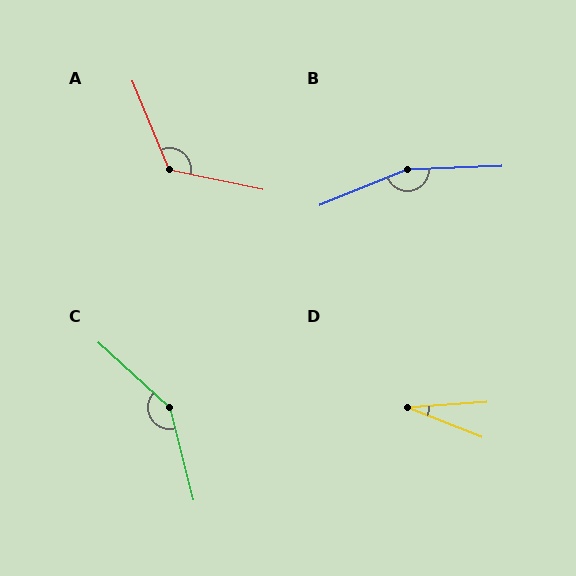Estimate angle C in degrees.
Approximately 147 degrees.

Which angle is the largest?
B, at approximately 160 degrees.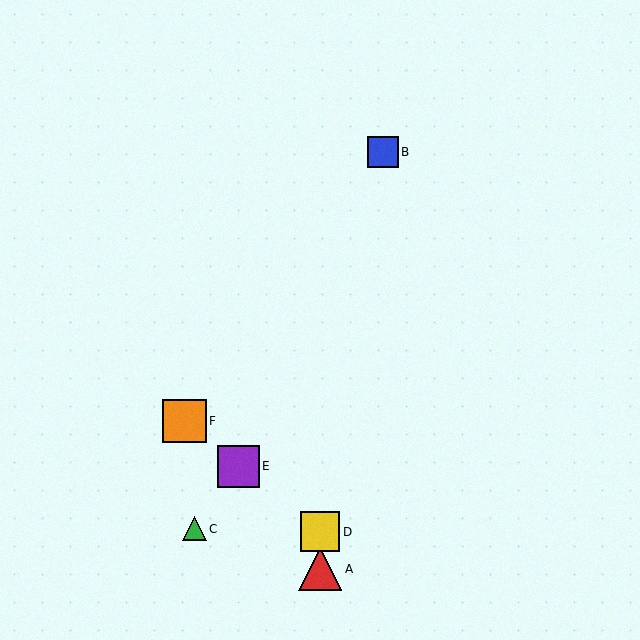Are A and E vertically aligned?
No, A is at x≈320 and E is at x≈238.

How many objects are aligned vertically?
2 objects (A, D) are aligned vertically.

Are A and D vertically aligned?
Yes, both are at x≈320.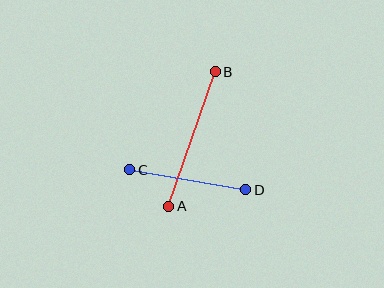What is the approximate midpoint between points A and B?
The midpoint is at approximately (192, 139) pixels.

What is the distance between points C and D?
The distance is approximately 118 pixels.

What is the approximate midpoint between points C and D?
The midpoint is at approximately (188, 180) pixels.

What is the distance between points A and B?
The distance is approximately 142 pixels.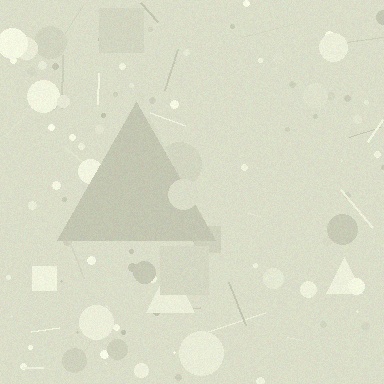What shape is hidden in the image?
A triangle is hidden in the image.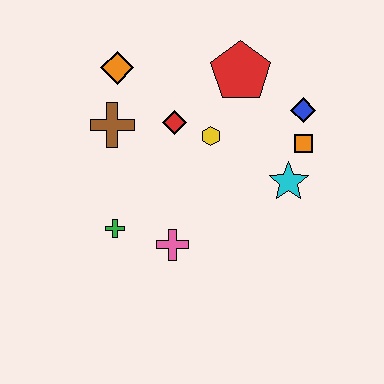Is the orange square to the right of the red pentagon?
Yes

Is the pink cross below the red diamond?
Yes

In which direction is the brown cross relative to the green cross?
The brown cross is above the green cross.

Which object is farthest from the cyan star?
The orange diamond is farthest from the cyan star.